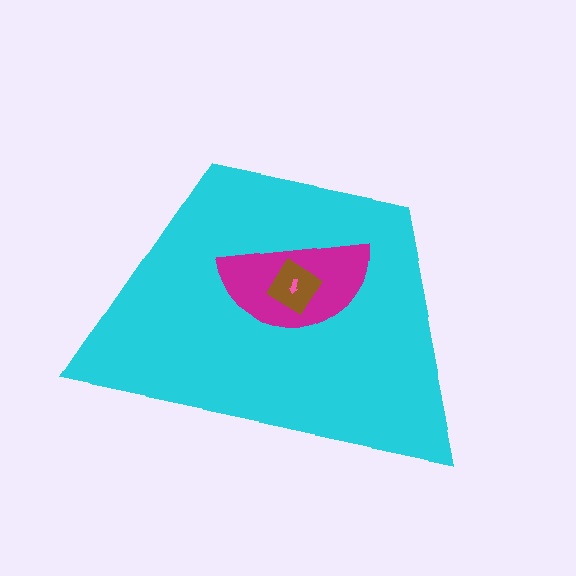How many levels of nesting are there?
4.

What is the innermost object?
The pink arrow.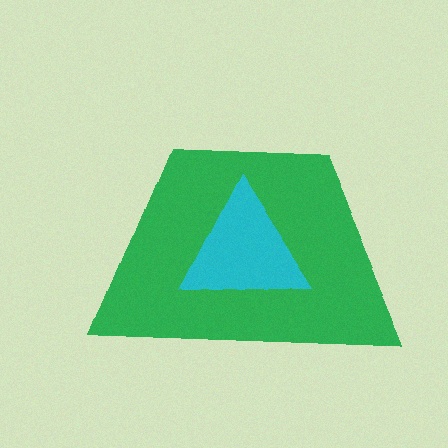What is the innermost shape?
The cyan triangle.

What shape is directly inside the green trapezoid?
The cyan triangle.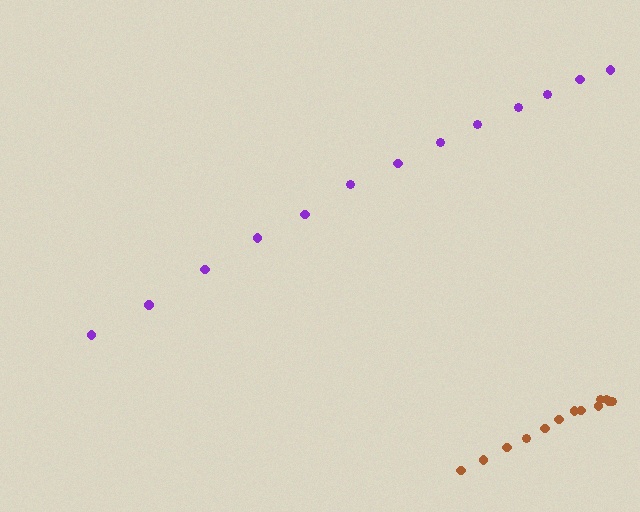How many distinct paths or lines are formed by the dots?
There are 2 distinct paths.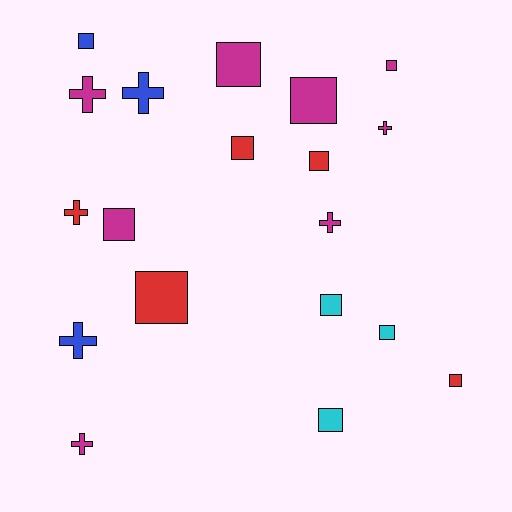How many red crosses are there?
There is 1 red cross.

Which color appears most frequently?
Magenta, with 8 objects.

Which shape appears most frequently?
Square, with 12 objects.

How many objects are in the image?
There are 19 objects.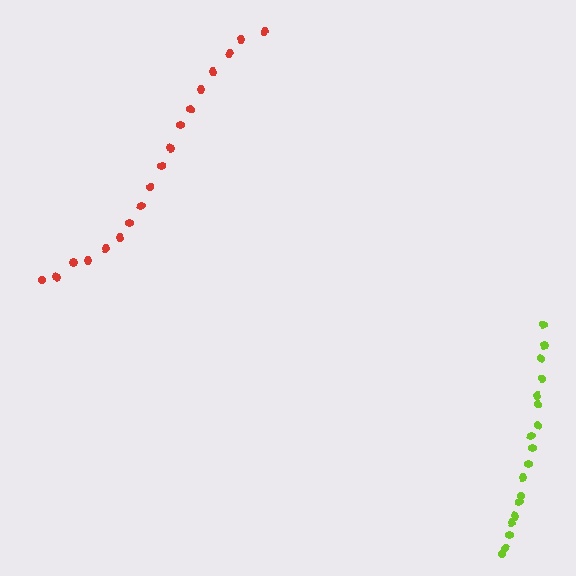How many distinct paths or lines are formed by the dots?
There are 2 distinct paths.